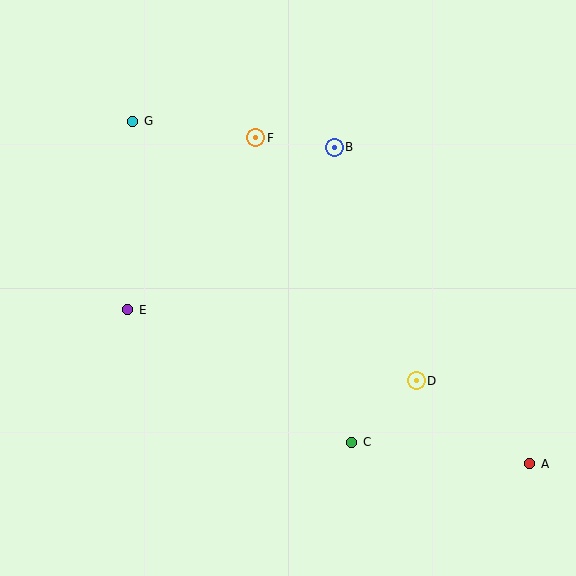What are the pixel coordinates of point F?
Point F is at (256, 138).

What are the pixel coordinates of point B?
Point B is at (334, 147).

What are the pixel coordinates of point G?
Point G is at (133, 121).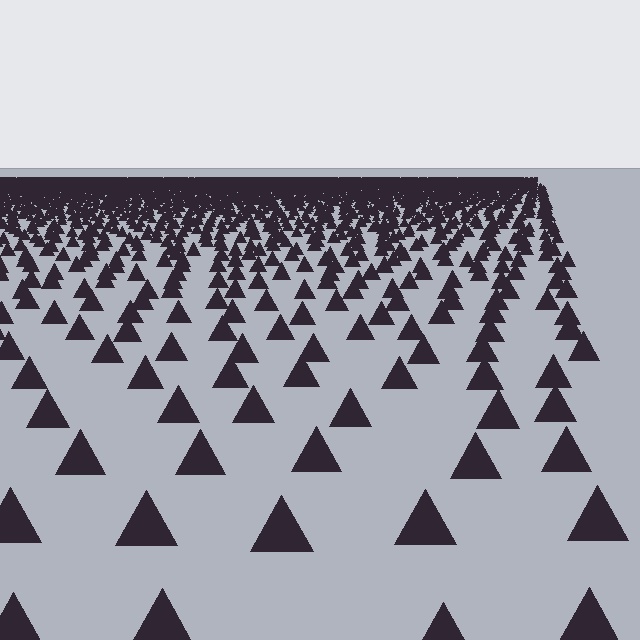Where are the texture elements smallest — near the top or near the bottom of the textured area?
Near the top.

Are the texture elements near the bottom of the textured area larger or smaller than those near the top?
Larger. Near the bottom, elements are closer to the viewer and appear at a bigger on-screen size.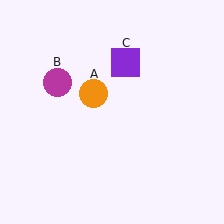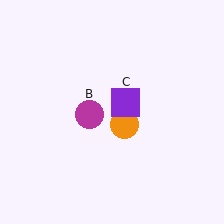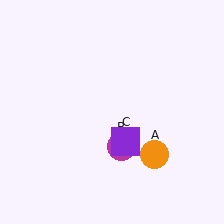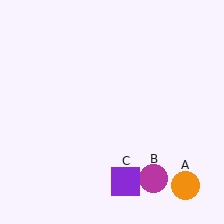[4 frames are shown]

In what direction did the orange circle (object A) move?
The orange circle (object A) moved down and to the right.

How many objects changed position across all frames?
3 objects changed position: orange circle (object A), magenta circle (object B), purple square (object C).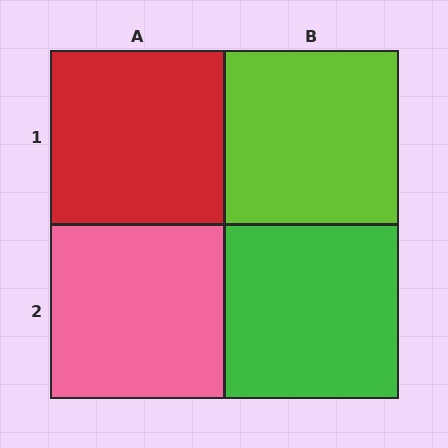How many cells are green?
1 cell is green.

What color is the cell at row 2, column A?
Pink.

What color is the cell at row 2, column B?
Green.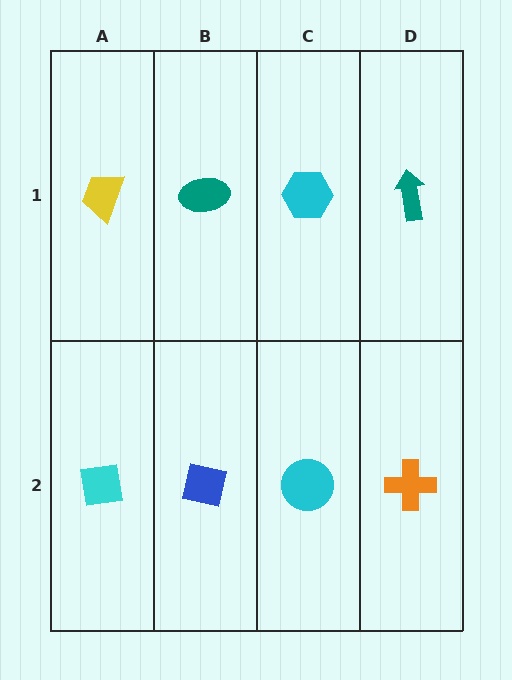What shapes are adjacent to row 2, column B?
A teal ellipse (row 1, column B), a cyan square (row 2, column A), a cyan circle (row 2, column C).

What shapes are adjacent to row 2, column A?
A yellow trapezoid (row 1, column A), a blue square (row 2, column B).